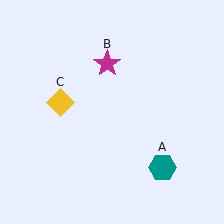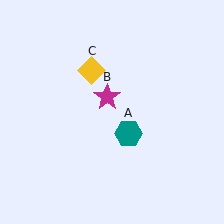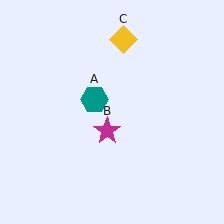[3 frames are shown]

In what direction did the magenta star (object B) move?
The magenta star (object B) moved down.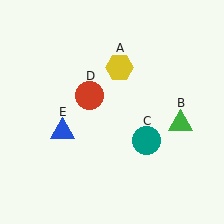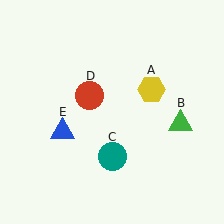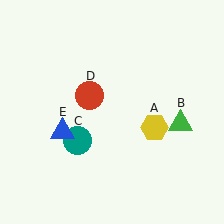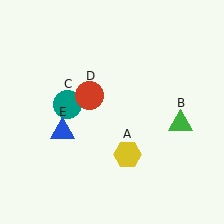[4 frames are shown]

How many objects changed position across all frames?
2 objects changed position: yellow hexagon (object A), teal circle (object C).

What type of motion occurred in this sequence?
The yellow hexagon (object A), teal circle (object C) rotated clockwise around the center of the scene.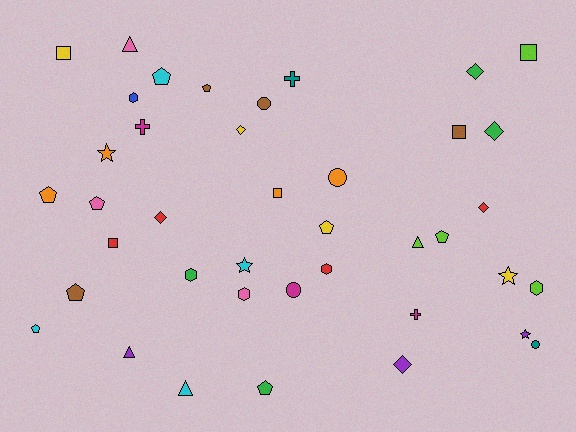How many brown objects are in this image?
There are 4 brown objects.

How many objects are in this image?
There are 40 objects.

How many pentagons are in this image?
There are 9 pentagons.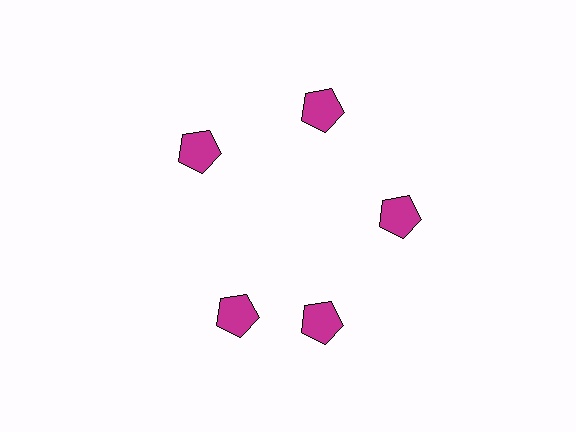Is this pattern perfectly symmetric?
No. The 5 magenta pentagons are arranged in a ring, but one element near the 8 o'clock position is rotated out of alignment along the ring, breaking the 5-fold rotational symmetry.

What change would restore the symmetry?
The symmetry would be restored by rotating it back into even spacing with its neighbors so that all 5 pentagons sit at equal angles and equal distance from the center.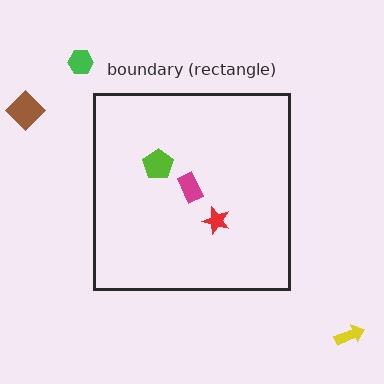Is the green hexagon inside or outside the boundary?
Outside.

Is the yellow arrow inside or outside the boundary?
Outside.